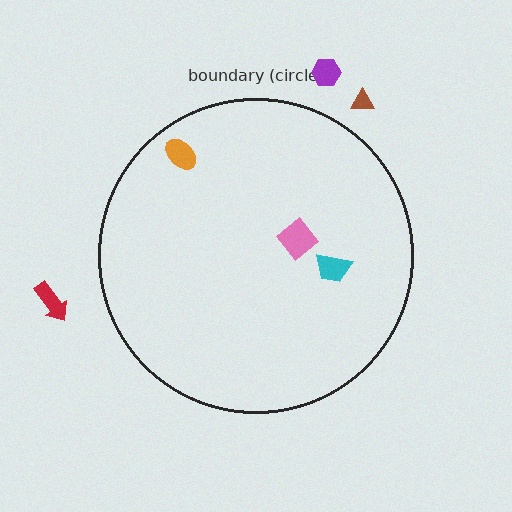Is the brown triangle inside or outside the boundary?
Outside.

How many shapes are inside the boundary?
3 inside, 3 outside.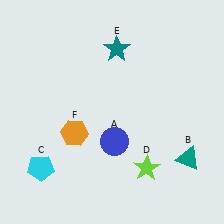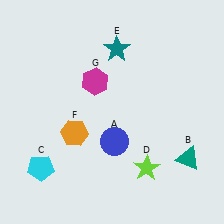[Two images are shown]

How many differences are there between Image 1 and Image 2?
There is 1 difference between the two images.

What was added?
A magenta hexagon (G) was added in Image 2.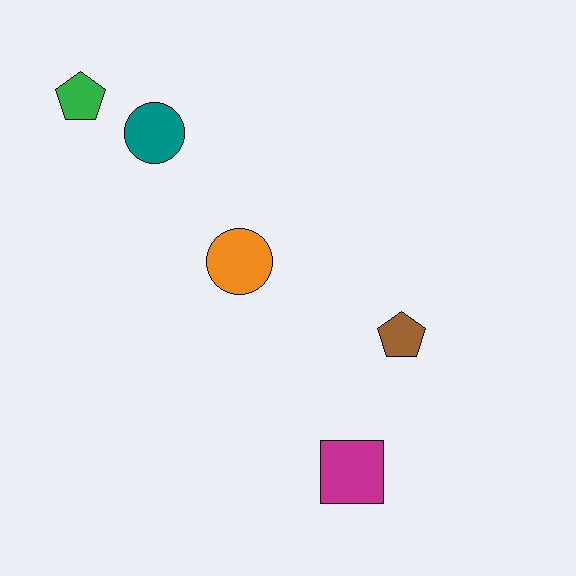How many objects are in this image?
There are 5 objects.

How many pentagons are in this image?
There are 2 pentagons.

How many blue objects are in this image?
There are no blue objects.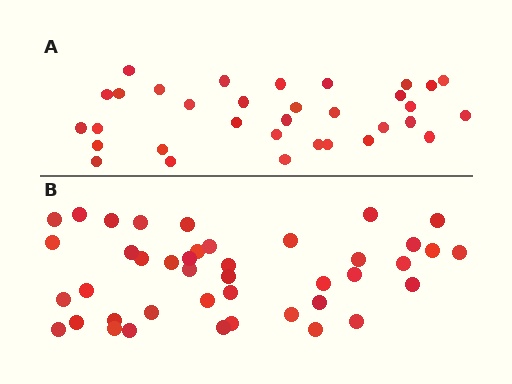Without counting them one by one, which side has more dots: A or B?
Region B (the bottom region) has more dots.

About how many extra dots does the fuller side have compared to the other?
Region B has roughly 8 or so more dots than region A.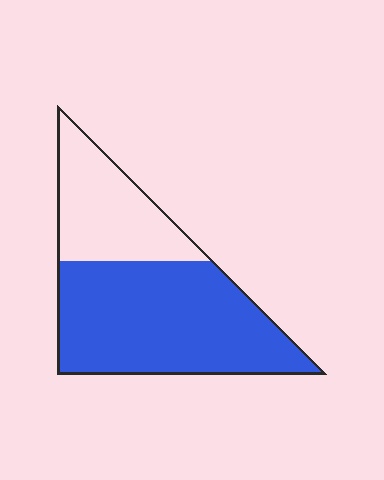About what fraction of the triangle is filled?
About two thirds (2/3).